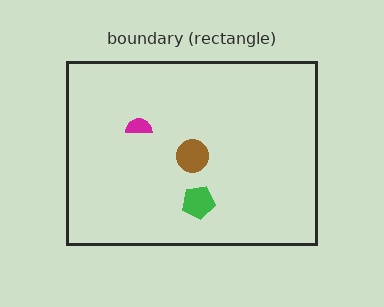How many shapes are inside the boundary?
3 inside, 0 outside.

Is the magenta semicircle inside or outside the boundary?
Inside.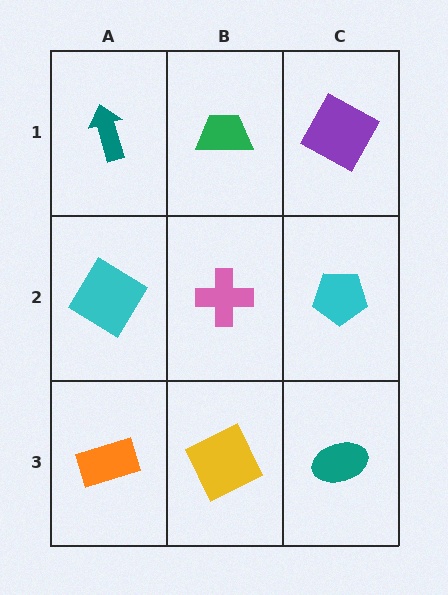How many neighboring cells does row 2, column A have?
3.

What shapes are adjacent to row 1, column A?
A cyan diamond (row 2, column A), a green trapezoid (row 1, column B).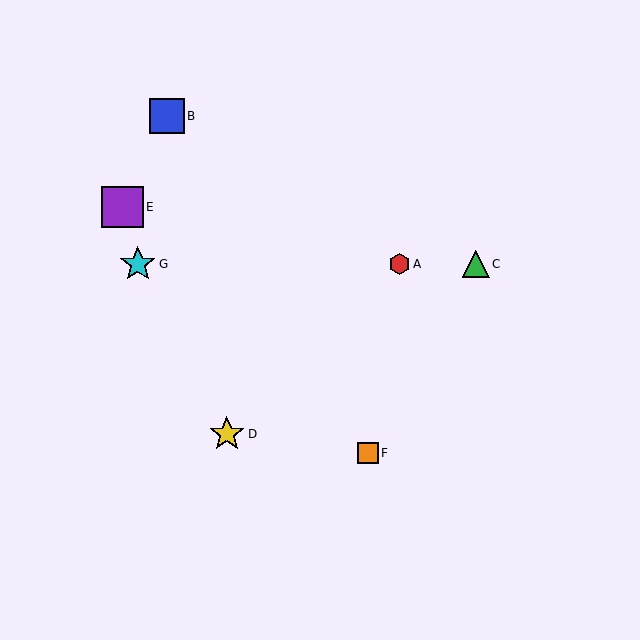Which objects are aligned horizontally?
Objects A, C, G are aligned horizontally.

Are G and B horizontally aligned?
No, G is at y≈264 and B is at y≈116.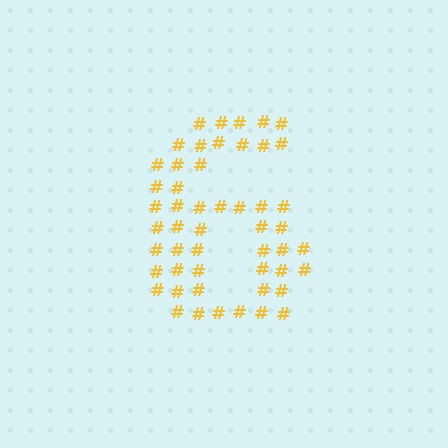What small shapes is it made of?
It is made of small hash symbols.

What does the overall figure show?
The overall figure shows the digit 6.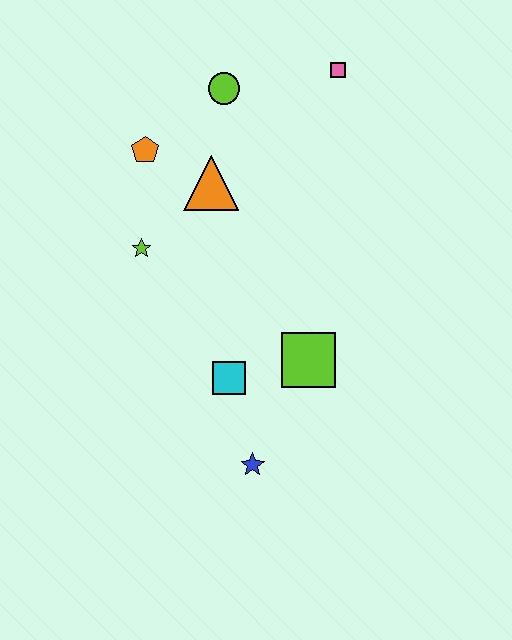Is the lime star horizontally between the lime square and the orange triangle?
No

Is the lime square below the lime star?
Yes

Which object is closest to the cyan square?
The lime square is closest to the cyan square.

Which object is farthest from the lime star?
The pink square is farthest from the lime star.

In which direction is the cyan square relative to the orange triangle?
The cyan square is below the orange triangle.